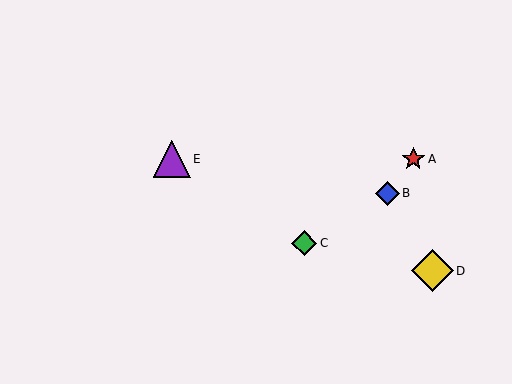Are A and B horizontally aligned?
No, A is at y≈159 and B is at y≈193.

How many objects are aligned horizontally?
2 objects (A, E) are aligned horizontally.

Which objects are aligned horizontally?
Objects A, E are aligned horizontally.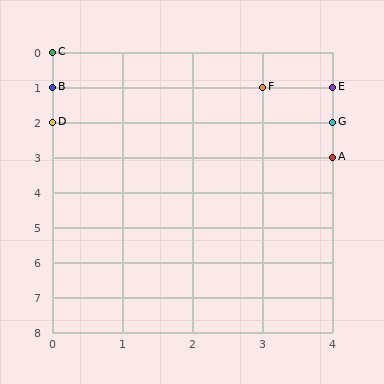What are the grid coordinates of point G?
Point G is at grid coordinates (4, 2).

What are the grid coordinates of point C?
Point C is at grid coordinates (0, 0).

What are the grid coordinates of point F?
Point F is at grid coordinates (3, 1).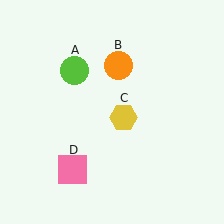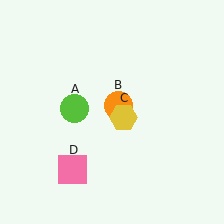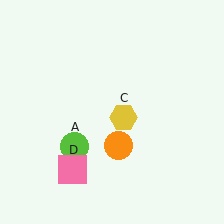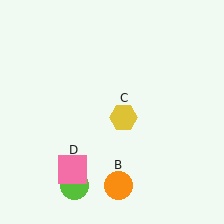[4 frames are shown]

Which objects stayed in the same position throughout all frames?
Yellow hexagon (object C) and pink square (object D) remained stationary.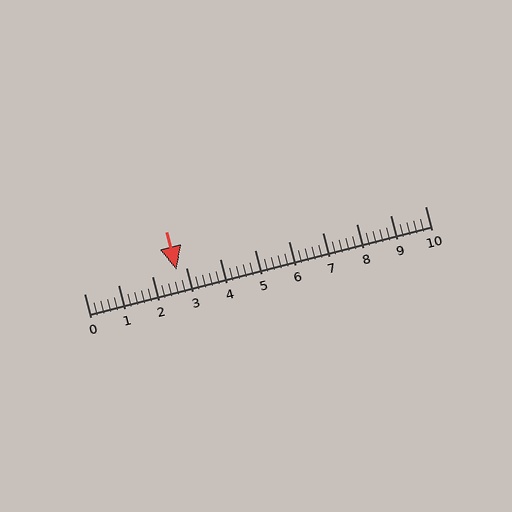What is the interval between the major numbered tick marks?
The major tick marks are spaced 1 units apart.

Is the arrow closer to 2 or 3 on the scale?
The arrow is closer to 3.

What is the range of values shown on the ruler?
The ruler shows values from 0 to 10.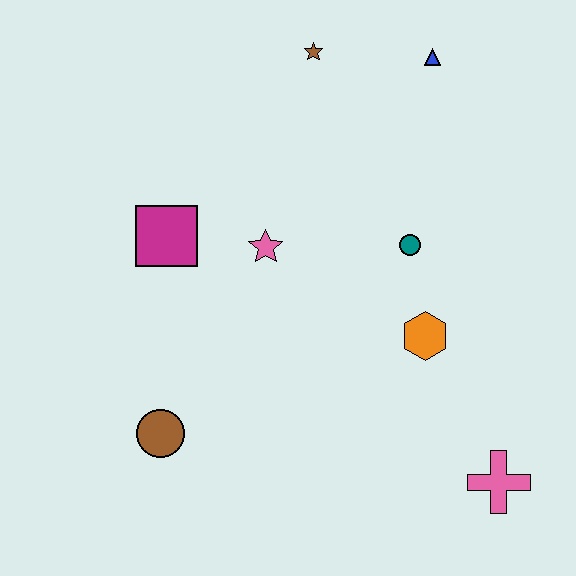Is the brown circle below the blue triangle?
Yes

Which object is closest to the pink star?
The magenta square is closest to the pink star.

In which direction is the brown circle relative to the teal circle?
The brown circle is to the left of the teal circle.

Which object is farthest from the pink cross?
The brown star is farthest from the pink cross.